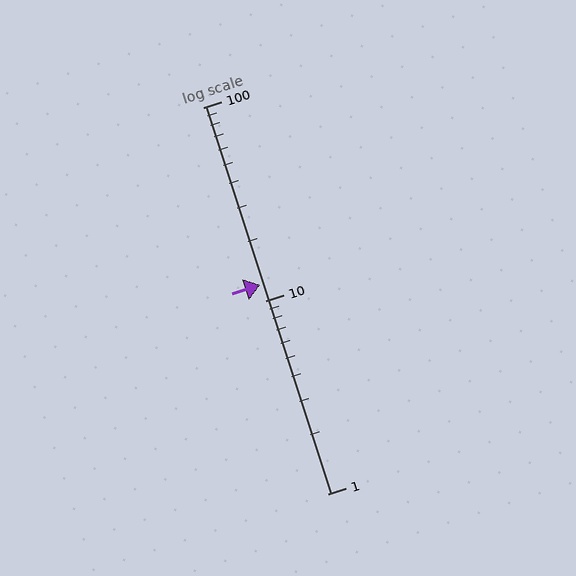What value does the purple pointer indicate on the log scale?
The pointer indicates approximately 12.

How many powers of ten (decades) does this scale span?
The scale spans 2 decades, from 1 to 100.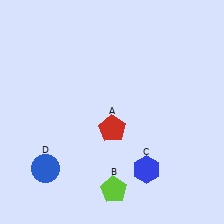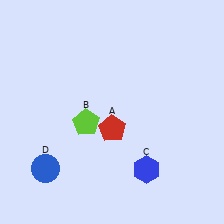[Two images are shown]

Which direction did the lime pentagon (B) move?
The lime pentagon (B) moved up.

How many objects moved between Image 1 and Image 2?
1 object moved between the two images.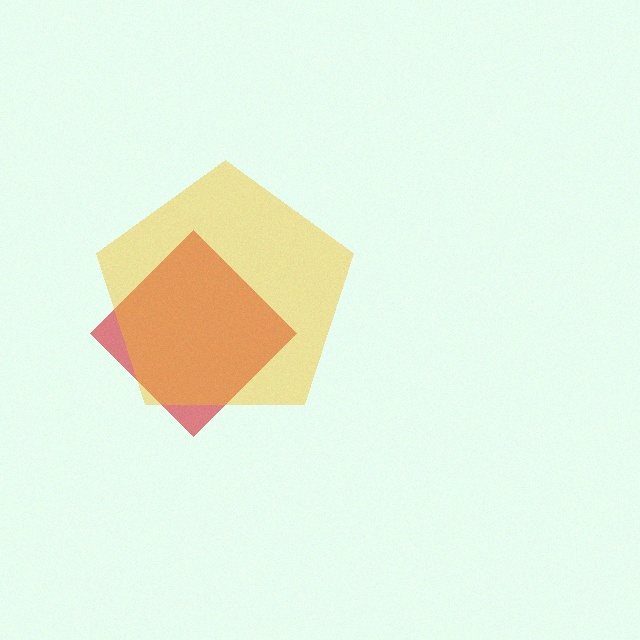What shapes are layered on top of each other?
The layered shapes are: a red diamond, a yellow pentagon.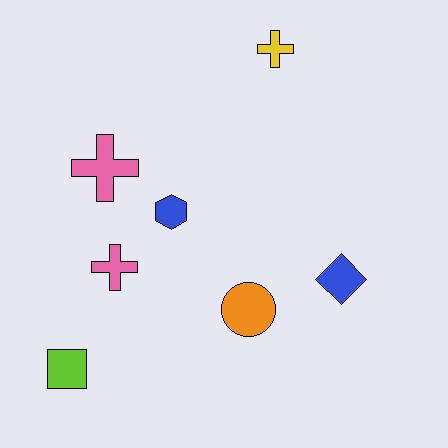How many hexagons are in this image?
There is 1 hexagon.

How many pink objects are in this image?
There are 2 pink objects.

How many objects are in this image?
There are 7 objects.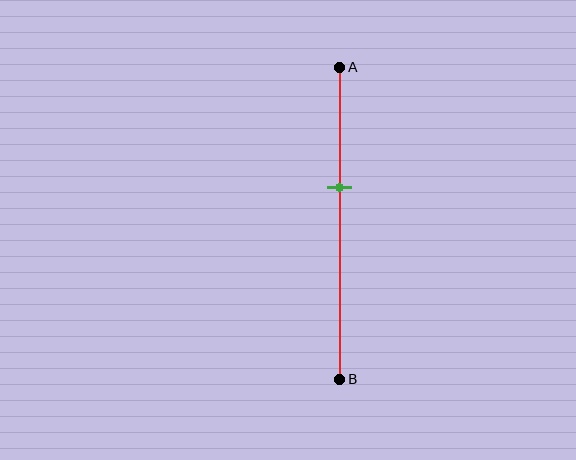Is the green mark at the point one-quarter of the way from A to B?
No, the mark is at about 40% from A, not at the 25% one-quarter point.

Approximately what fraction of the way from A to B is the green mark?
The green mark is approximately 40% of the way from A to B.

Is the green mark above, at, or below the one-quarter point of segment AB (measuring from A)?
The green mark is below the one-quarter point of segment AB.